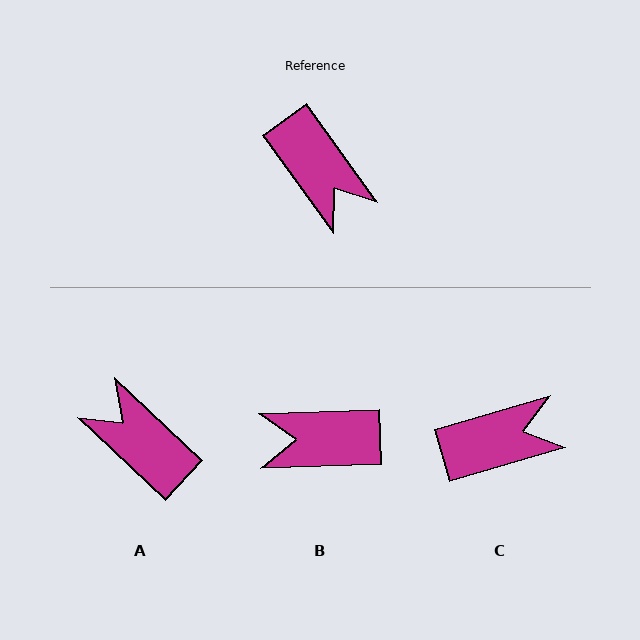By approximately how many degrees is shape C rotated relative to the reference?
Approximately 71 degrees counter-clockwise.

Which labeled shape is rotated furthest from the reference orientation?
A, about 169 degrees away.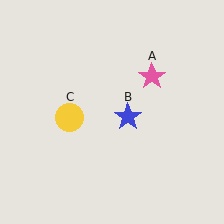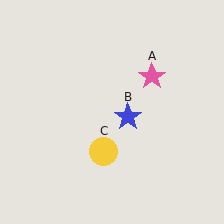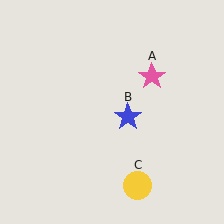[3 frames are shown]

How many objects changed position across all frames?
1 object changed position: yellow circle (object C).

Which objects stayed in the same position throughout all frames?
Pink star (object A) and blue star (object B) remained stationary.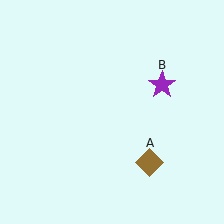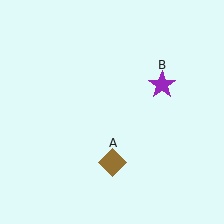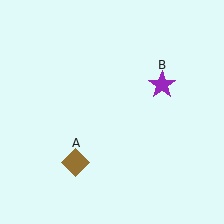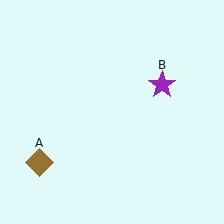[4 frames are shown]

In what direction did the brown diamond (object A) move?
The brown diamond (object A) moved left.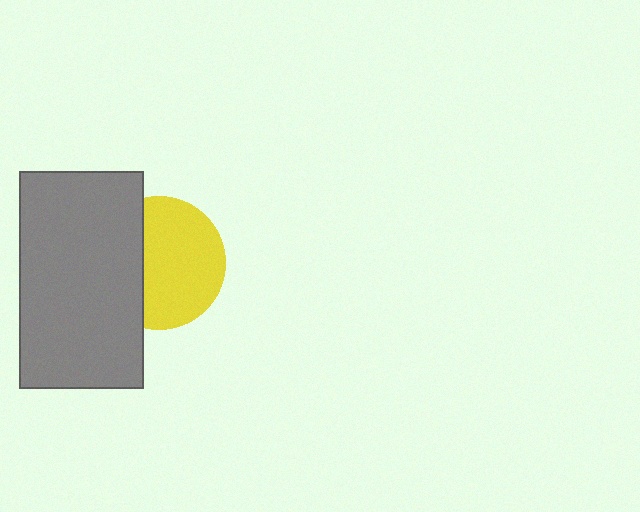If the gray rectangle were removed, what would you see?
You would see the complete yellow circle.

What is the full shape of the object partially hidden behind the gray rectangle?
The partially hidden object is a yellow circle.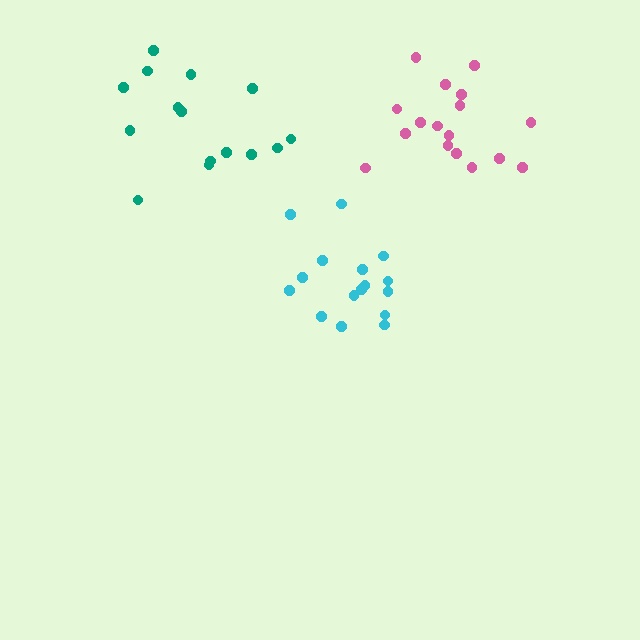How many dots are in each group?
Group 1: 16 dots, Group 2: 15 dots, Group 3: 17 dots (48 total).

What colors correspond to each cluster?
The clusters are colored: cyan, teal, pink.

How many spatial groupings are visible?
There are 3 spatial groupings.